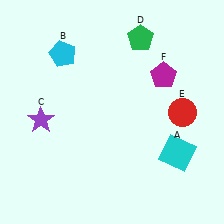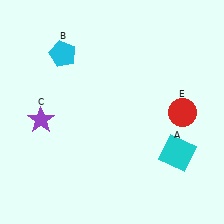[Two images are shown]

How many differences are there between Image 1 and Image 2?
There are 2 differences between the two images.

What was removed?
The magenta pentagon (F), the green pentagon (D) were removed in Image 2.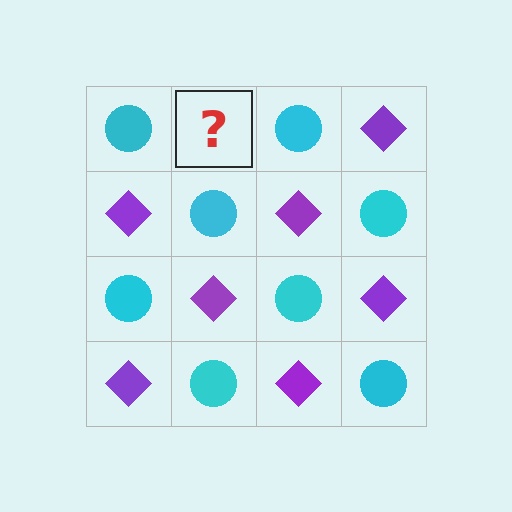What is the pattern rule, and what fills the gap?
The rule is that it alternates cyan circle and purple diamond in a checkerboard pattern. The gap should be filled with a purple diamond.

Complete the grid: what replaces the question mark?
The question mark should be replaced with a purple diamond.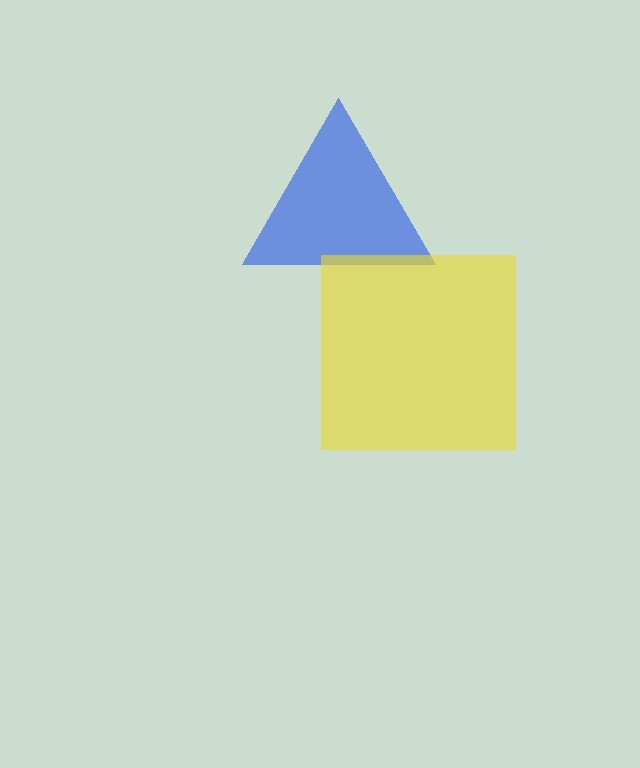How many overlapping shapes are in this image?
There are 2 overlapping shapes in the image.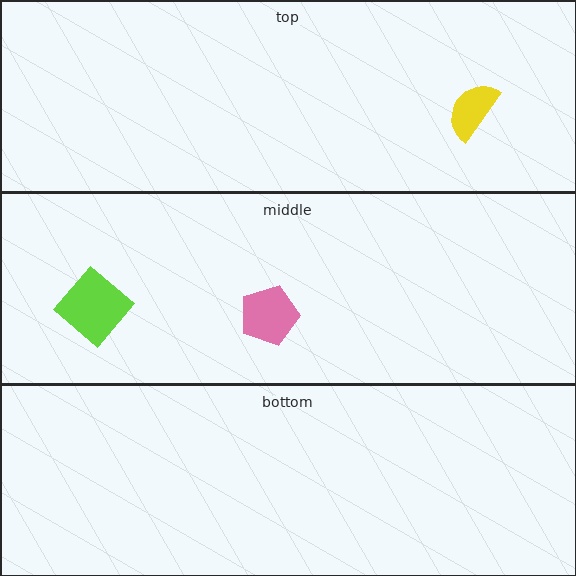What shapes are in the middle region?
The lime diamond, the pink pentagon.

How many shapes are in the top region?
1.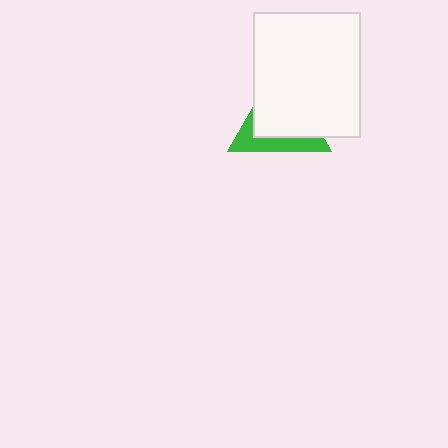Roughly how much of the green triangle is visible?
A small part of it is visible (roughly 34%).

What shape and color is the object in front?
The object in front is a white rectangle.